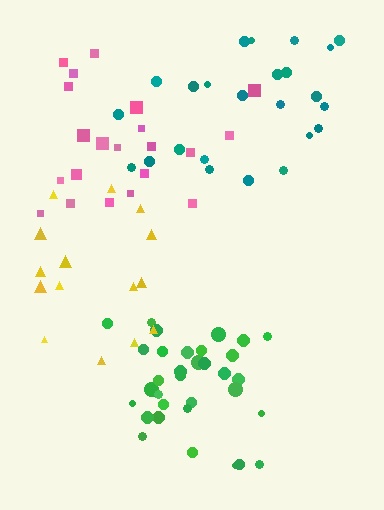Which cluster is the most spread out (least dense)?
Pink.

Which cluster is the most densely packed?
Green.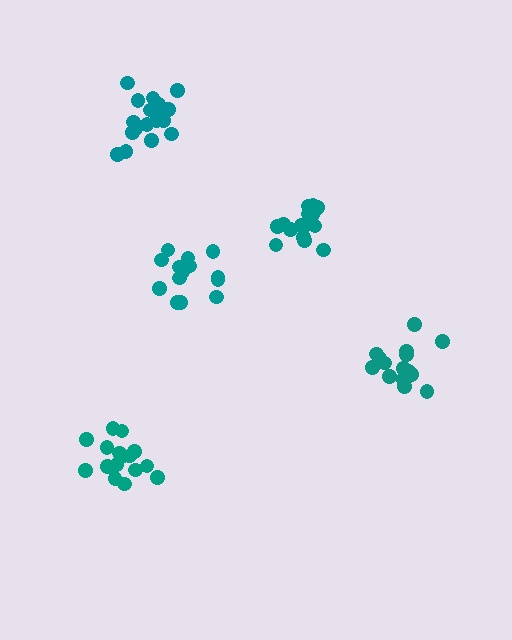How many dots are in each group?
Group 1: 18 dots, Group 2: 14 dots, Group 3: 17 dots, Group 4: 16 dots, Group 5: 16 dots (81 total).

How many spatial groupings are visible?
There are 5 spatial groupings.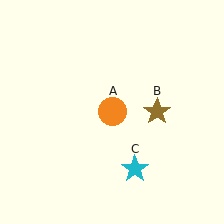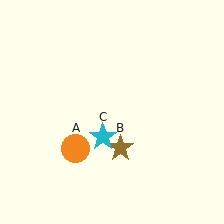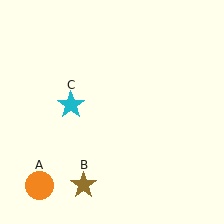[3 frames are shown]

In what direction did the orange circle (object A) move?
The orange circle (object A) moved down and to the left.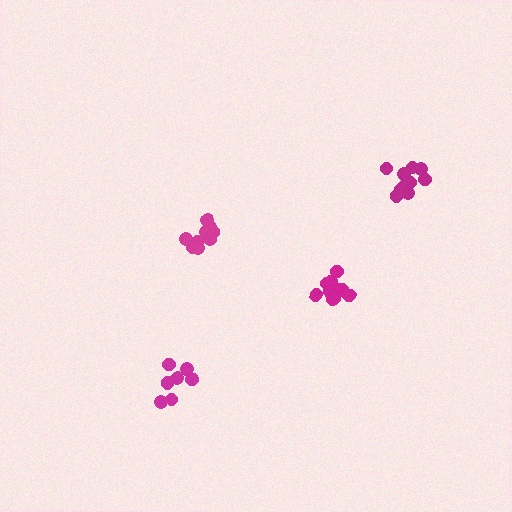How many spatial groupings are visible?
There are 4 spatial groupings.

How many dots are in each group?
Group 1: 10 dots, Group 2: 7 dots, Group 3: 10 dots, Group 4: 9 dots (36 total).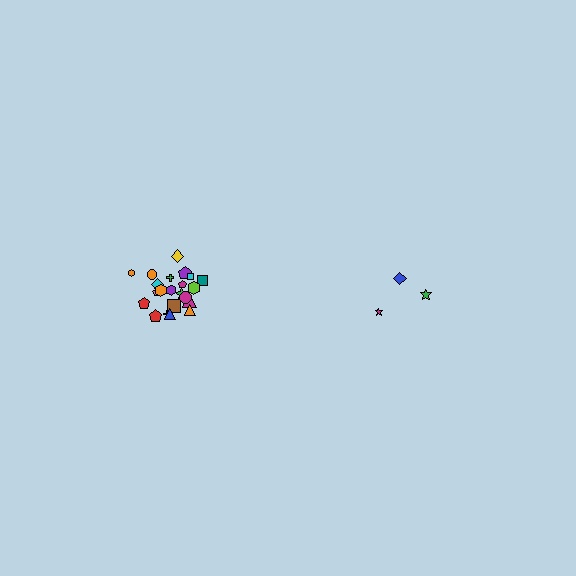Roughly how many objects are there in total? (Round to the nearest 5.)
Roughly 25 objects in total.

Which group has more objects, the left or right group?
The left group.